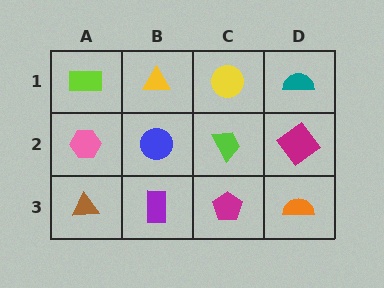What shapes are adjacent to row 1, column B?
A blue circle (row 2, column B), a lime rectangle (row 1, column A), a yellow circle (row 1, column C).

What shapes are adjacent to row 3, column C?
A lime trapezoid (row 2, column C), a purple rectangle (row 3, column B), an orange semicircle (row 3, column D).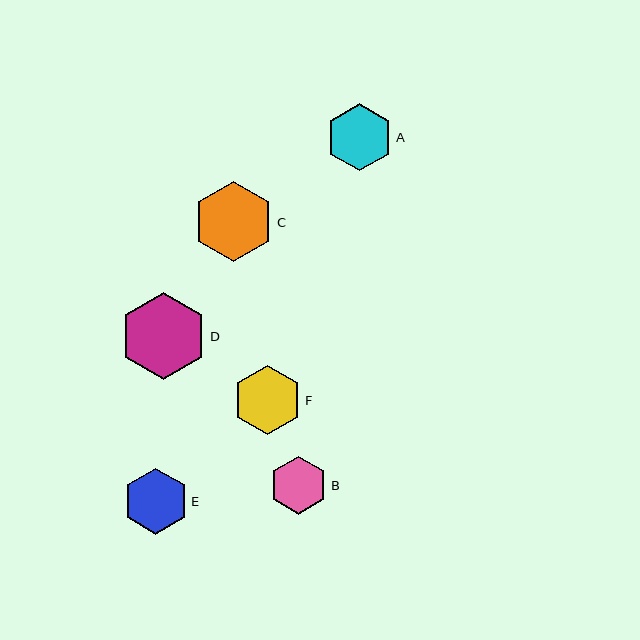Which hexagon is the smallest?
Hexagon B is the smallest with a size of approximately 58 pixels.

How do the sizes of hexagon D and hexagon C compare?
Hexagon D and hexagon C are approximately the same size.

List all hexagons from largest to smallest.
From largest to smallest: D, C, F, A, E, B.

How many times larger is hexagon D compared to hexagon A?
Hexagon D is approximately 1.3 times the size of hexagon A.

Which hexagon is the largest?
Hexagon D is the largest with a size of approximately 88 pixels.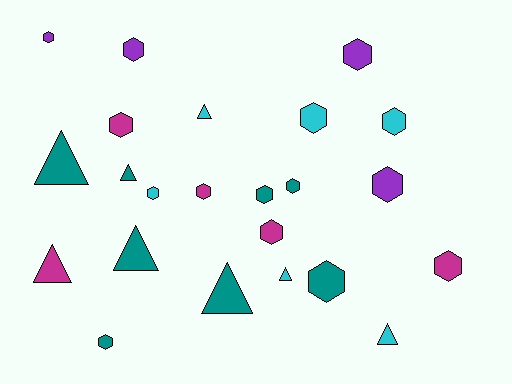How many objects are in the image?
There are 23 objects.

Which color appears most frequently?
Teal, with 8 objects.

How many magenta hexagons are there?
There are 4 magenta hexagons.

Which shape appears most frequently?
Hexagon, with 15 objects.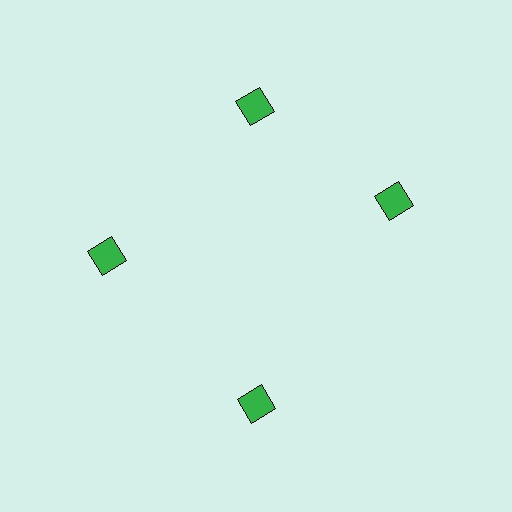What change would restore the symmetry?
The symmetry would be restored by rotating it back into even spacing with its neighbors so that all 4 squares sit at equal angles and equal distance from the center.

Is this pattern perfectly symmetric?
No. The 4 green squares are arranged in a ring, but one element near the 3 o'clock position is rotated out of alignment along the ring, breaking the 4-fold rotational symmetry.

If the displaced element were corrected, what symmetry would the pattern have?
It would have 4-fold rotational symmetry — the pattern would map onto itself every 90 degrees.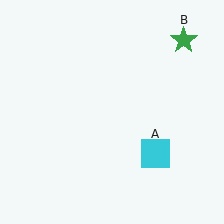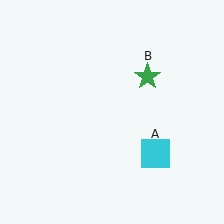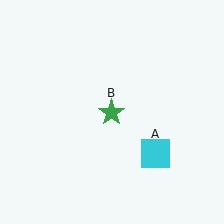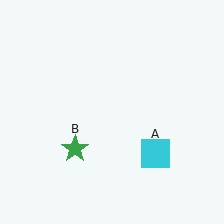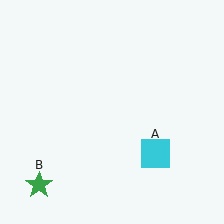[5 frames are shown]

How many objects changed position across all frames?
1 object changed position: green star (object B).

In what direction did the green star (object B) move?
The green star (object B) moved down and to the left.